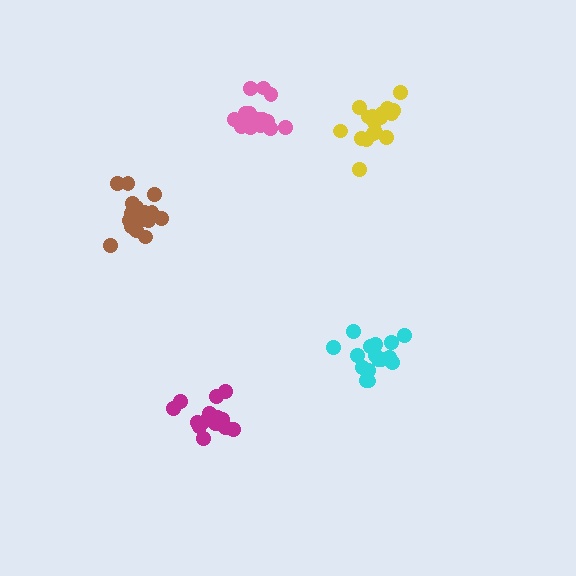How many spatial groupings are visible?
There are 5 spatial groupings.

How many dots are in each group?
Group 1: 16 dots, Group 2: 15 dots, Group 3: 16 dots, Group 4: 19 dots, Group 5: 17 dots (83 total).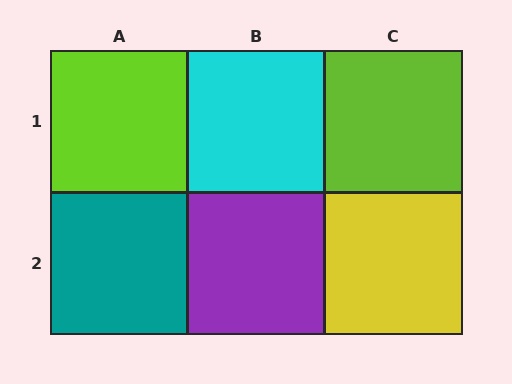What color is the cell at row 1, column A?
Lime.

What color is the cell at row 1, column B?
Cyan.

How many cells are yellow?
1 cell is yellow.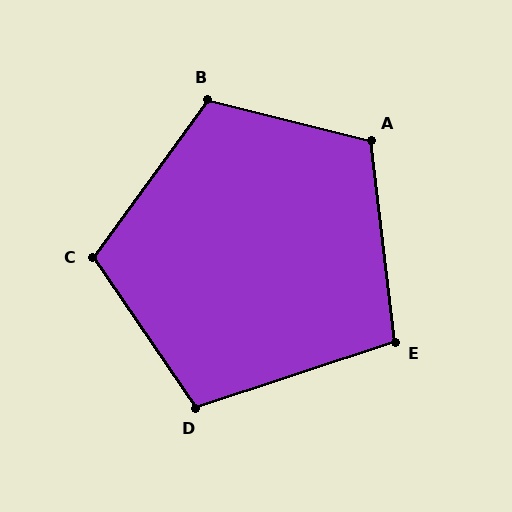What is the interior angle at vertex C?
Approximately 109 degrees (obtuse).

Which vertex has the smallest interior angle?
E, at approximately 102 degrees.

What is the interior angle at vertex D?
Approximately 106 degrees (obtuse).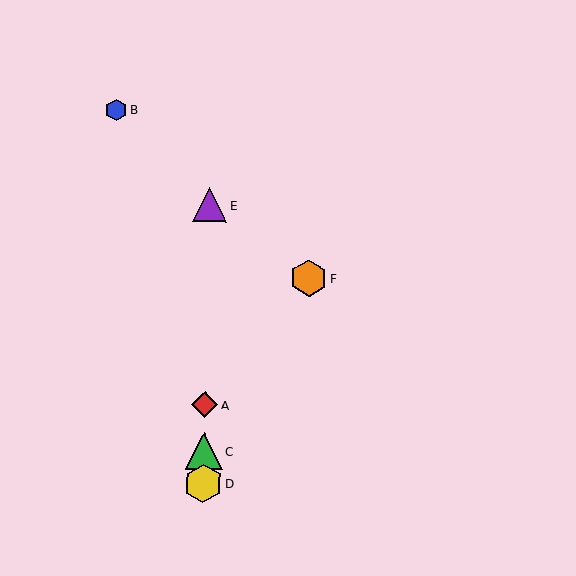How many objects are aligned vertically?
4 objects (A, C, D, E) are aligned vertically.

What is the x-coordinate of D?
Object D is at x≈203.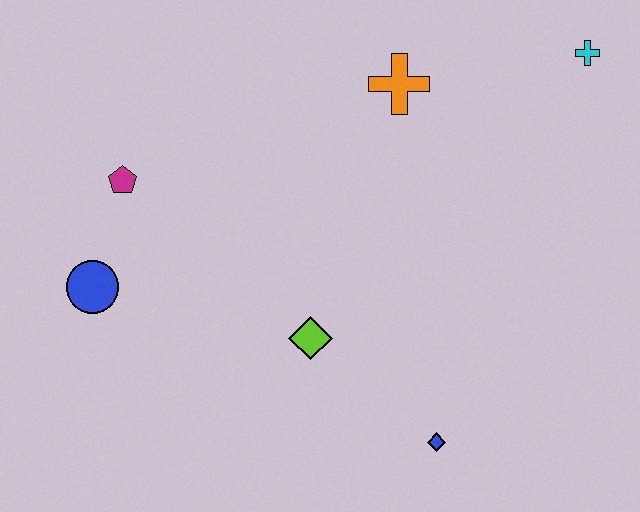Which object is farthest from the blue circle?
The cyan cross is farthest from the blue circle.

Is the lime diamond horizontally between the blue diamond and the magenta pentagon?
Yes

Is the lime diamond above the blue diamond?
Yes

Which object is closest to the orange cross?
The cyan cross is closest to the orange cross.